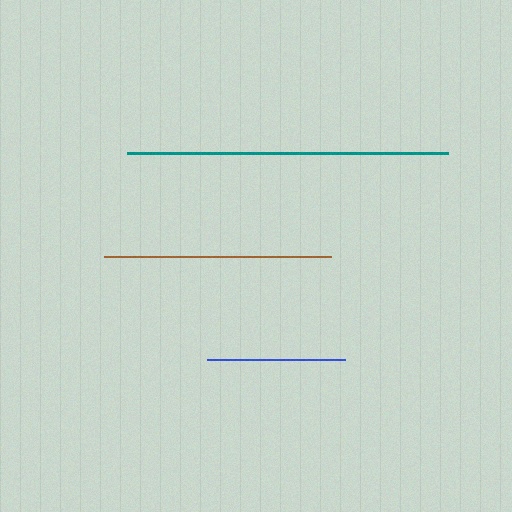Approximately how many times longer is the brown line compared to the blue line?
The brown line is approximately 1.7 times the length of the blue line.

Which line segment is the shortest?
The blue line is the shortest at approximately 137 pixels.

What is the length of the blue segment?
The blue segment is approximately 137 pixels long.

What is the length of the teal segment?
The teal segment is approximately 321 pixels long.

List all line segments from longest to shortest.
From longest to shortest: teal, brown, blue.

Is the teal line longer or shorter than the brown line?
The teal line is longer than the brown line.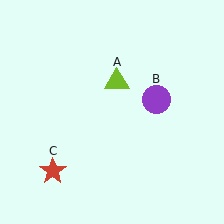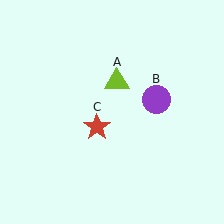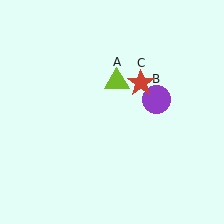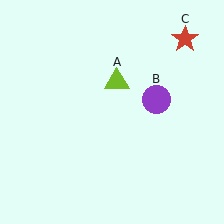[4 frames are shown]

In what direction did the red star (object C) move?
The red star (object C) moved up and to the right.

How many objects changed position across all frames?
1 object changed position: red star (object C).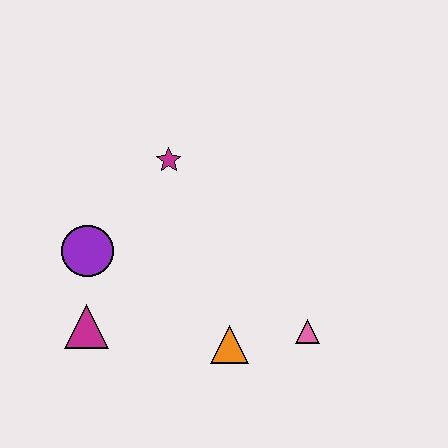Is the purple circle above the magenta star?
No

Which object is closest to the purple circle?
The magenta triangle is closest to the purple circle.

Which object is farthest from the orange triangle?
The magenta star is farthest from the orange triangle.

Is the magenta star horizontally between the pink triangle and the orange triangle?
No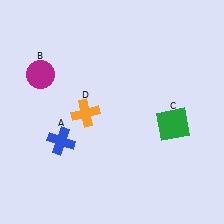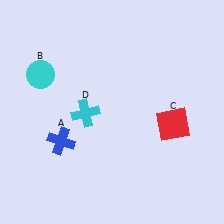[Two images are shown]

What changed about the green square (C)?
In Image 1, C is green. In Image 2, it changed to red.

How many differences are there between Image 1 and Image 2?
There are 3 differences between the two images.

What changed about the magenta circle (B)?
In Image 1, B is magenta. In Image 2, it changed to cyan.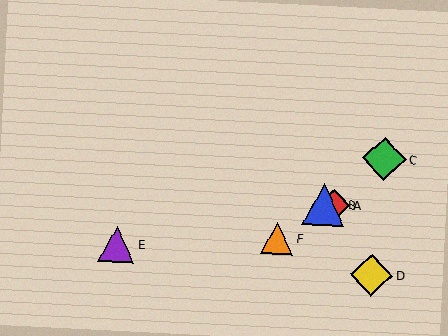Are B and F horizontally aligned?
No, B is at y≈204 and F is at y≈238.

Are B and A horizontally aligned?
Yes, both are at y≈204.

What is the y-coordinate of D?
Object D is at y≈275.